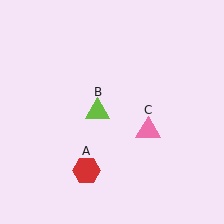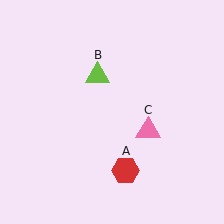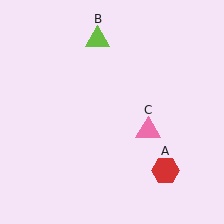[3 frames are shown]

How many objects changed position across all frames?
2 objects changed position: red hexagon (object A), lime triangle (object B).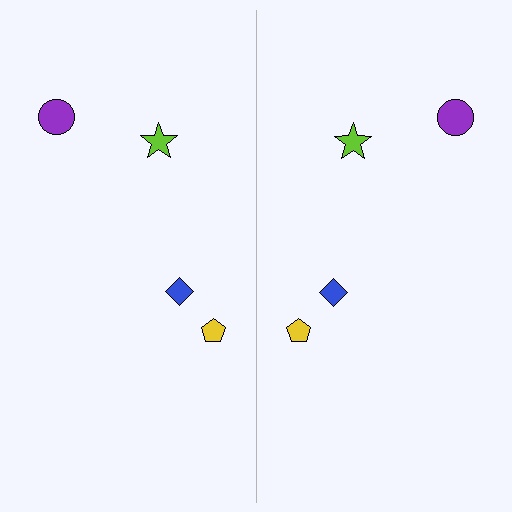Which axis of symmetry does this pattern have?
The pattern has a vertical axis of symmetry running through the center of the image.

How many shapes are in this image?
There are 8 shapes in this image.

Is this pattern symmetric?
Yes, this pattern has bilateral (reflection) symmetry.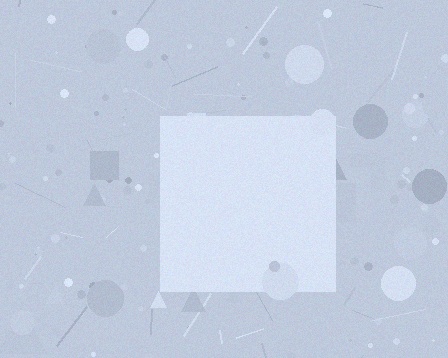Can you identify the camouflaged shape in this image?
The camouflaged shape is a square.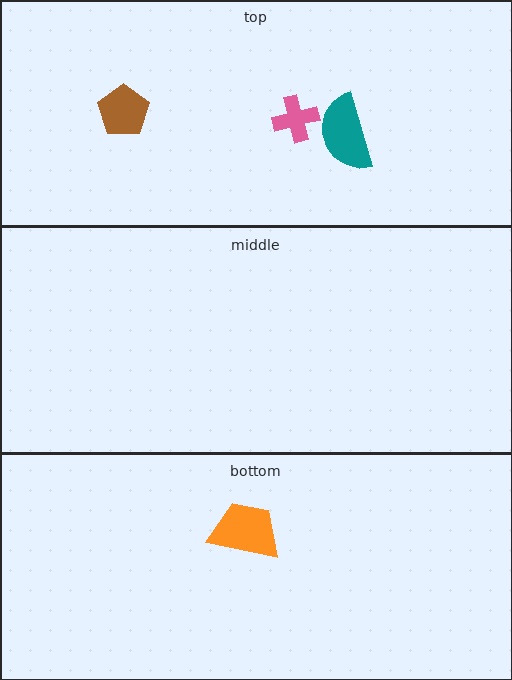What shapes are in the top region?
The teal semicircle, the pink cross, the brown pentagon.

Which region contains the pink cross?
The top region.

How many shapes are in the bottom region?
1.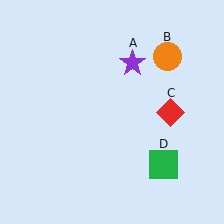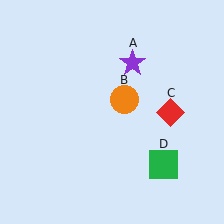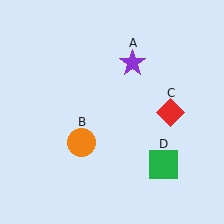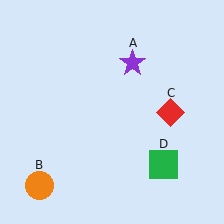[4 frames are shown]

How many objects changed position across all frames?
1 object changed position: orange circle (object B).